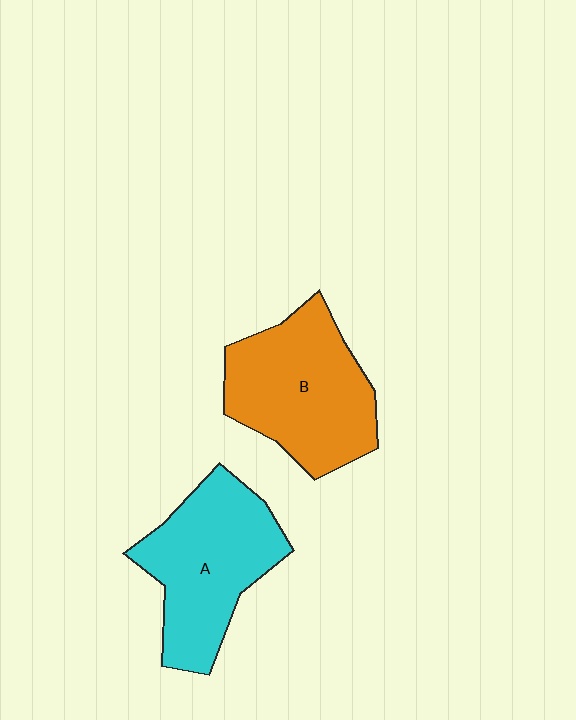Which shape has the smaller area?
Shape A (cyan).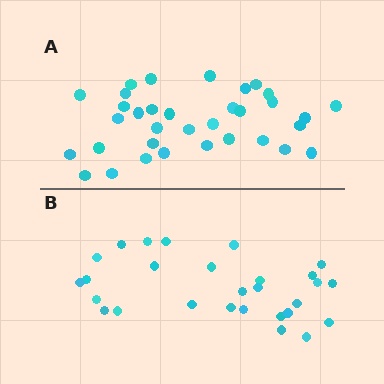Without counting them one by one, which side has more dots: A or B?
Region A (the top region) has more dots.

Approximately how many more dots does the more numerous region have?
Region A has about 6 more dots than region B.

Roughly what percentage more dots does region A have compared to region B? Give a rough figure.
About 20% more.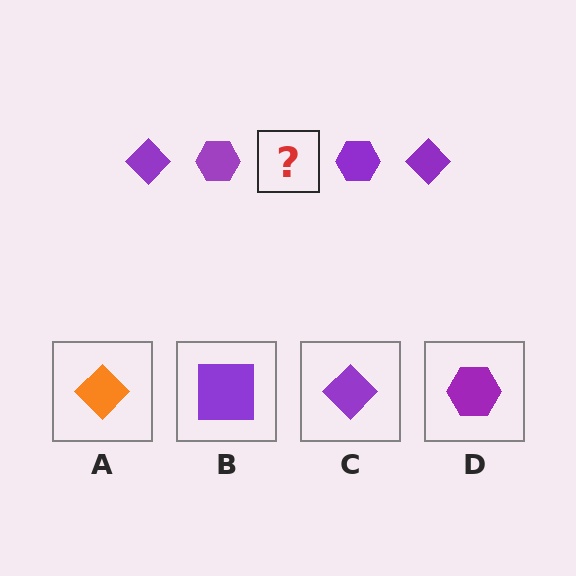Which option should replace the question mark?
Option C.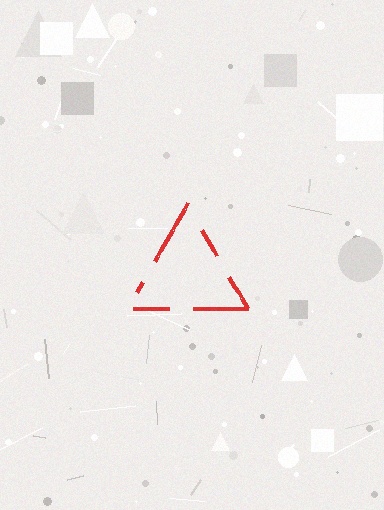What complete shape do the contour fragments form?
The contour fragments form a triangle.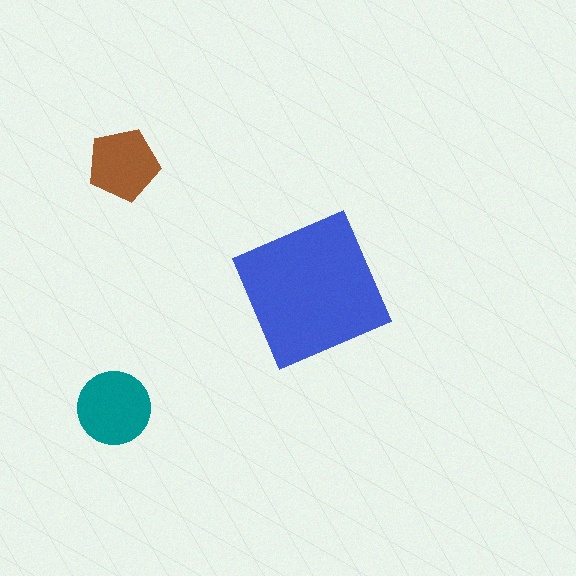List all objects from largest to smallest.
The blue square, the teal circle, the brown pentagon.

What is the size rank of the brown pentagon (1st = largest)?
3rd.